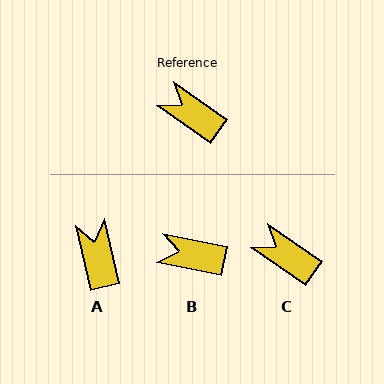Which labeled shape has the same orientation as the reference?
C.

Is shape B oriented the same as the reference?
No, it is off by about 24 degrees.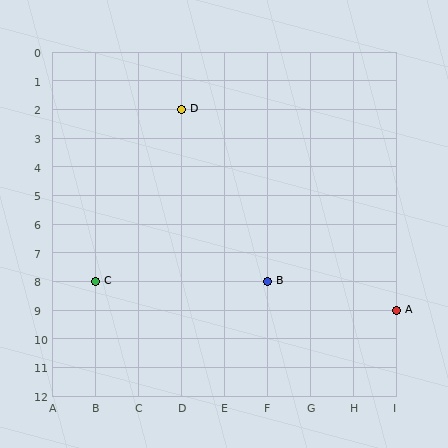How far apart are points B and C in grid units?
Points B and C are 4 columns apart.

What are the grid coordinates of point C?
Point C is at grid coordinates (B, 8).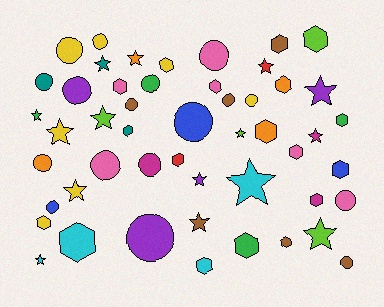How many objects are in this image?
There are 50 objects.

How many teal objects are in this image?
There are 3 teal objects.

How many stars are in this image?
There are 15 stars.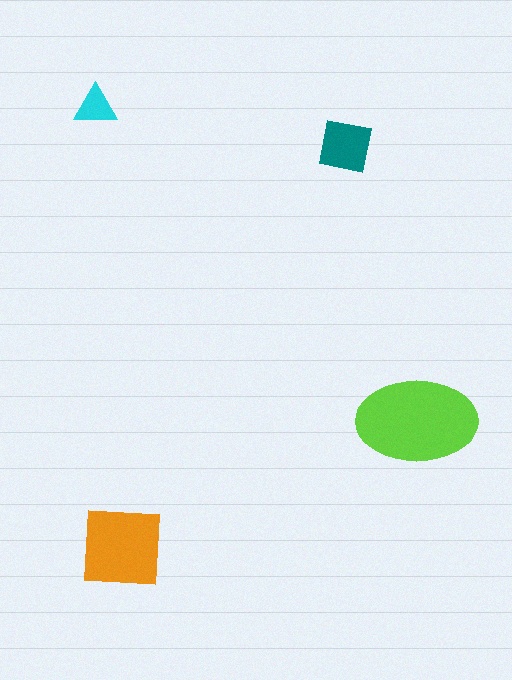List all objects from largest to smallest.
The lime ellipse, the orange square, the teal square, the cyan triangle.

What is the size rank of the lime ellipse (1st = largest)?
1st.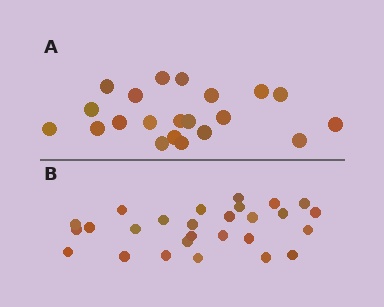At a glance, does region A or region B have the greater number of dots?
Region B (the bottom region) has more dots.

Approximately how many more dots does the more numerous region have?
Region B has about 6 more dots than region A.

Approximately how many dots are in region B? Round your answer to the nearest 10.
About 30 dots. (The exact count is 27, which rounds to 30.)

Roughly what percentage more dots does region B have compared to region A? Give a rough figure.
About 30% more.